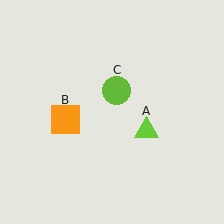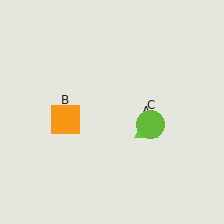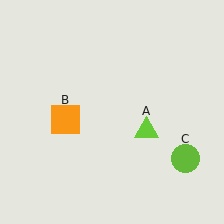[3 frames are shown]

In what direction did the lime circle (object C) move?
The lime circle (object C) moved down and to the right.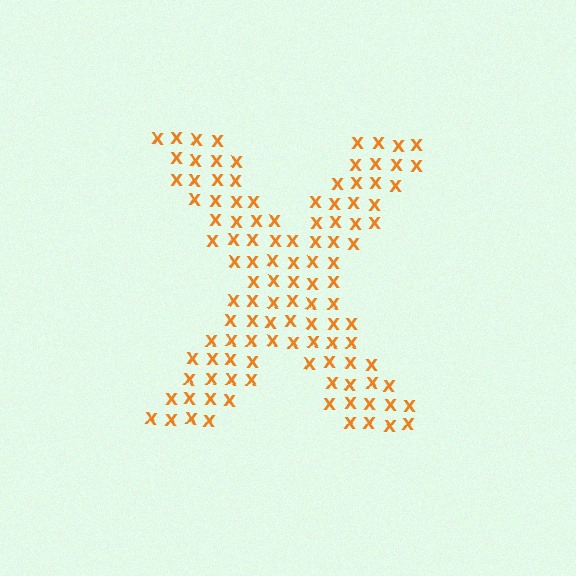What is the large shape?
The large shape is the letter X.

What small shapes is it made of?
It is made of small letter X's.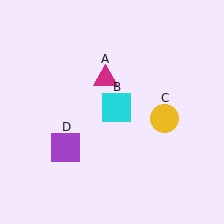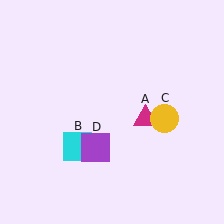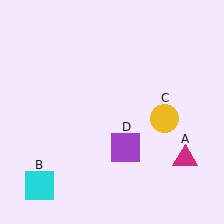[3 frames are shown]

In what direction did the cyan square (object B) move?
The cyan square (object B) moved down and to the left.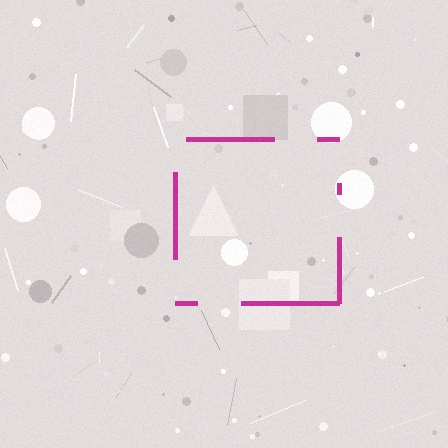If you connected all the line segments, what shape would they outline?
They would outline a square.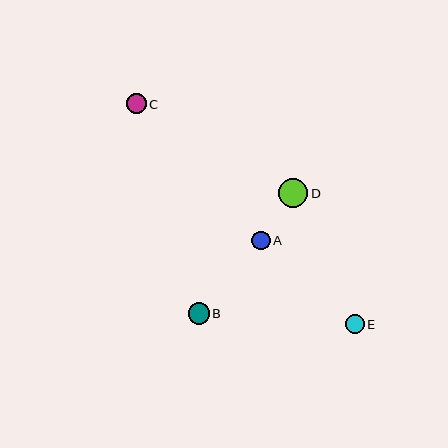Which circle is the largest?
Circle D is the largest with a size of approximately 29 pixels.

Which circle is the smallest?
Circle A is the smallest with a size of approximately 19 pixels.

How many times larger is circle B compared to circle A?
Circle B is approximately 1.1 times the size of circle A.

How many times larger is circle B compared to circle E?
Circle B is approximately 1.1 times the size of circle E.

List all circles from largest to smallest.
From largest to smallest: D, B, C, E, A.